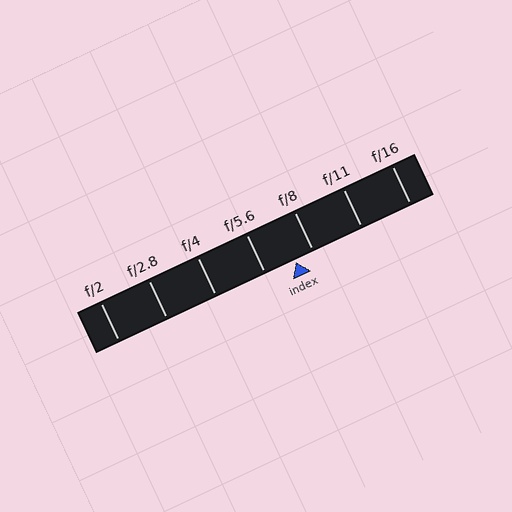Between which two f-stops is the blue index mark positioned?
The index mark is between f/5.6 and f/8.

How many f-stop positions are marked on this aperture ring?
There are 7 f-stop positions marked.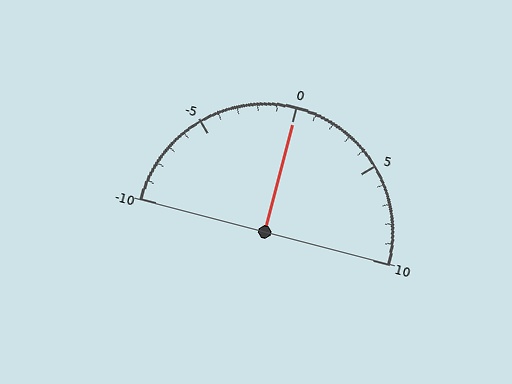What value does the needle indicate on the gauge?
The needle indicates approximately 0.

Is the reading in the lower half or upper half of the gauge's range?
The reading is in the upper half of the range (-10 to 10).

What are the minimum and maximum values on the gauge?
The gauge ranges from -10 to 10.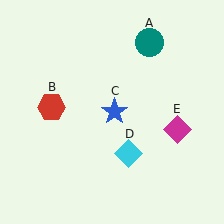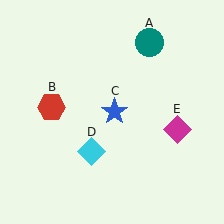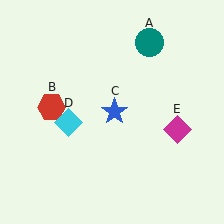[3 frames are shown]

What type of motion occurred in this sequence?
The cyan diamond (object D) rotated clockwise around the center of the scene.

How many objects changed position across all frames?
1 object changed position: cyan diamond (object D).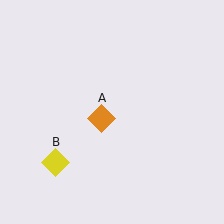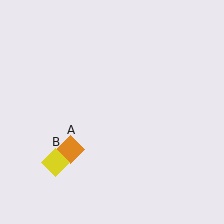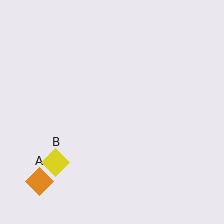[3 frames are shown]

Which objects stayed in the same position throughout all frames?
Yellow diamond (object B) remained stationary.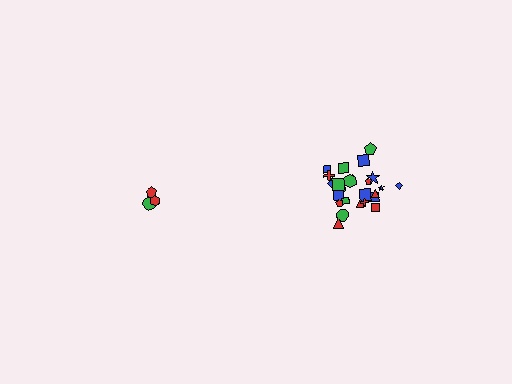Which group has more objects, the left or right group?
The right group.